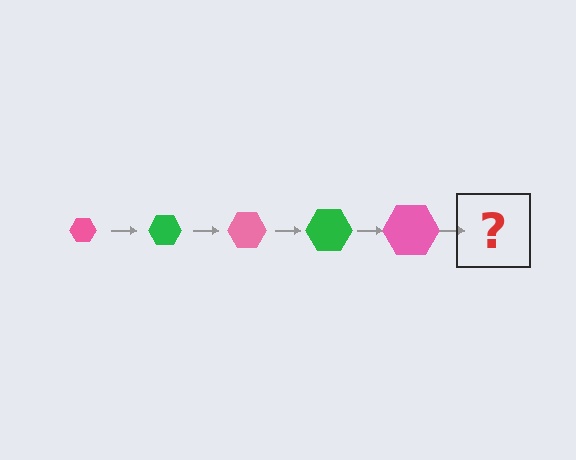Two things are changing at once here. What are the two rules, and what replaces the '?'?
The two rules are that the hexagon grows larger each step and the color cycles through pink and green. The '?' should be a green hexagon, larger than the previous one.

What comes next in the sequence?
The next element should be a green hexagon, larger than the previous one.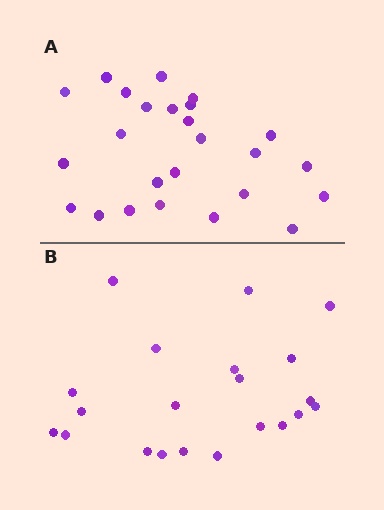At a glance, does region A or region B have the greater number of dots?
Region A (the top region) has more dots.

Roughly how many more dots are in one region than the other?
Region A has about 4 more dots than region B.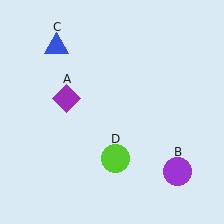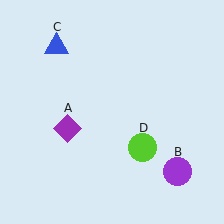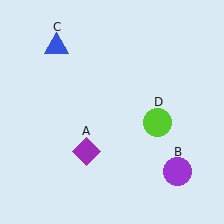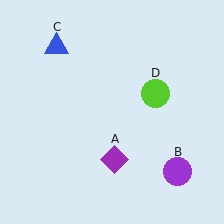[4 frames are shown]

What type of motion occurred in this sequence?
The purple diamond (object A), lime circle (object D) rotated counterclockwise around the center of the scene.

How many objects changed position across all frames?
2 objects changed position: purple diamond (object A), lime circle (object D).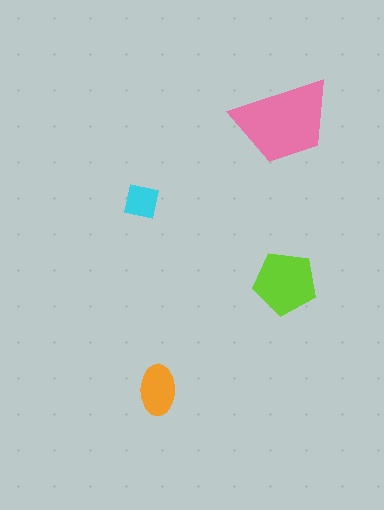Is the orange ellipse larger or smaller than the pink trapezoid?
Smaller.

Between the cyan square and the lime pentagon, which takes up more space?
The lime pentagon.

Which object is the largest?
The pink trapezoid.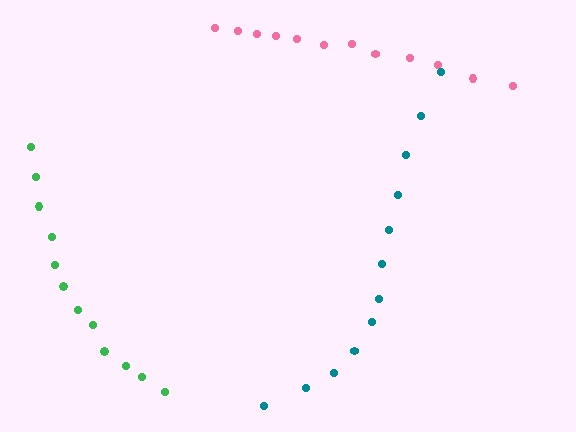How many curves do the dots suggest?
There are 3 distinct paths.